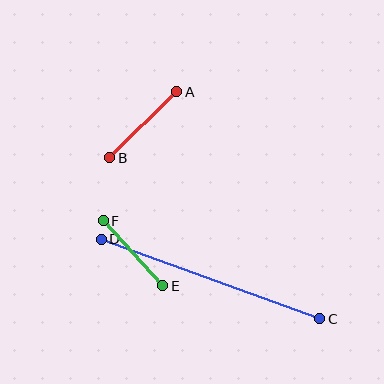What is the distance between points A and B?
The distance is approximately 94 pixels.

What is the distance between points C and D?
The distance is approximately 233 pixels.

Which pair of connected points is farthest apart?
Points C and D are farthest apart.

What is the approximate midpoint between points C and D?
The midpoint is at approximately (210, 279) pixels.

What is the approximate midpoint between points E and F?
The midpoint is at approximately (133, 253) pixels.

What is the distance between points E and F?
The distance is approximately 88 pixels.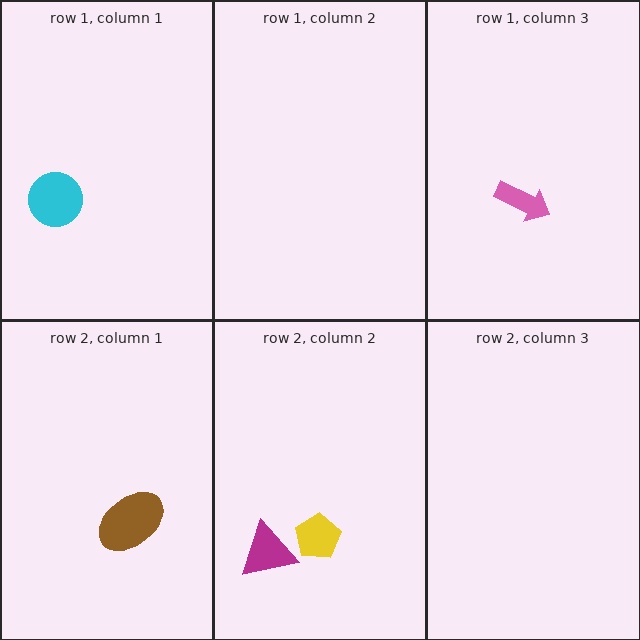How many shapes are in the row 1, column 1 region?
1.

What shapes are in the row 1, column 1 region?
The cyan circle.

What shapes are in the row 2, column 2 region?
The yellow pentagon, the magenta triangle.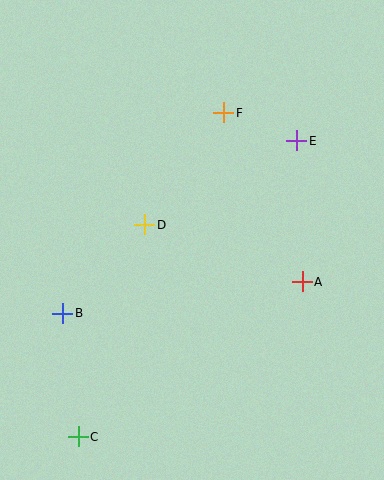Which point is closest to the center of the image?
Point D at (145, 225) is closest to the center.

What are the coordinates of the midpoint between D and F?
The midpoint between D and F is at (184, 169).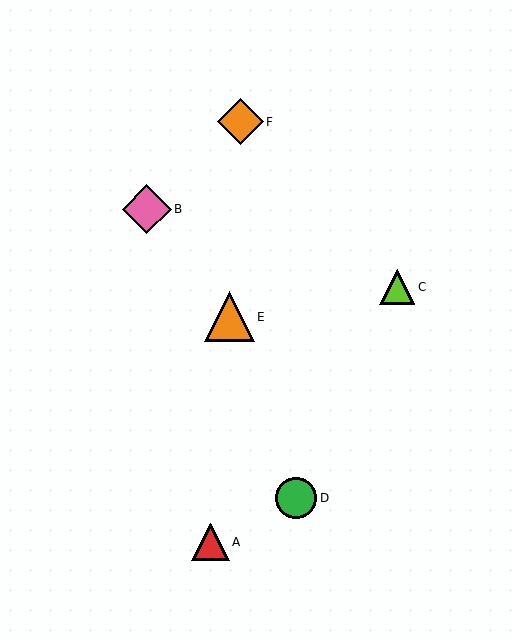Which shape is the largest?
The orange triangle (labeled E) is the largest.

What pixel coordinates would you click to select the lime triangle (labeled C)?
Click at (397, 287) to select the lime triangle C.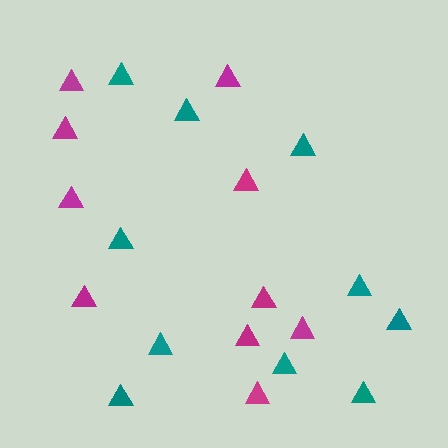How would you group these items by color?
There are 2 groups: one group of teal triangles (10) and one group of magenta triangles (10).